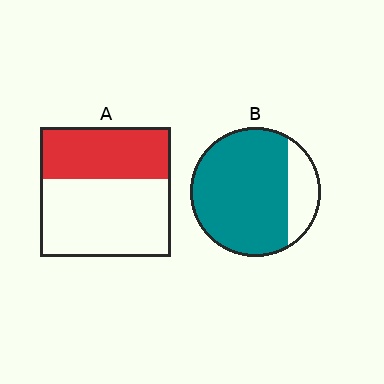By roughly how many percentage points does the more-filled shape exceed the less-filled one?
By roughly 40 percentage points (B over A).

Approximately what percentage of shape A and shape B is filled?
A is approximately 40% and B is approximately 80%.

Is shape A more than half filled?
No.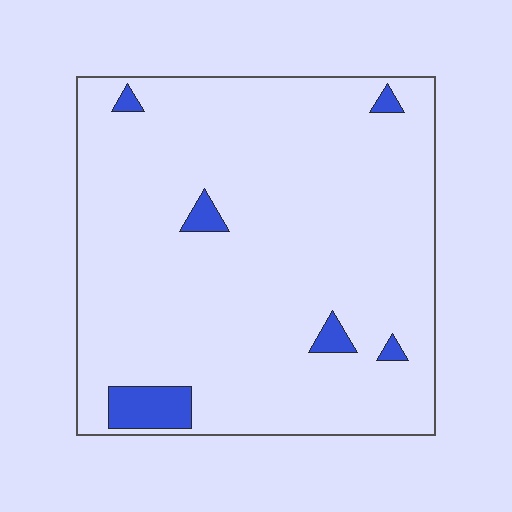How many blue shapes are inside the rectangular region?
6.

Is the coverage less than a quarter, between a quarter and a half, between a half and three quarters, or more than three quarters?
Less than a quarter.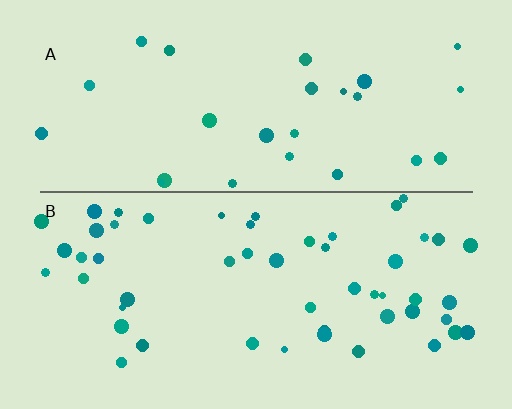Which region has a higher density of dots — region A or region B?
B (the bottom).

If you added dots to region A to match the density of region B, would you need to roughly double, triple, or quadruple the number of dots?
Approximately double.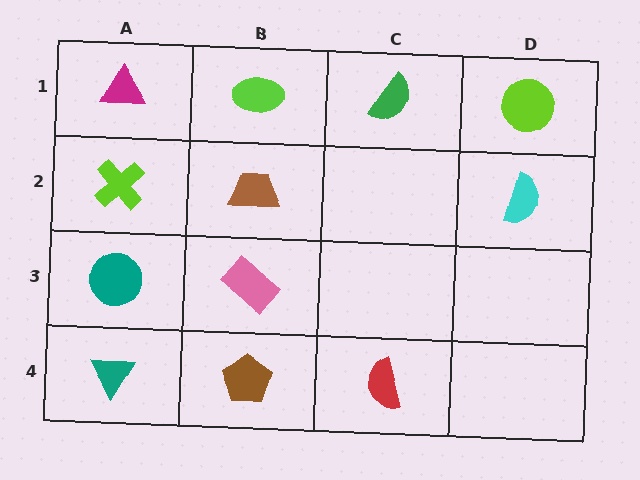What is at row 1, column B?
A lime ellipse.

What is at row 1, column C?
A green semicircle.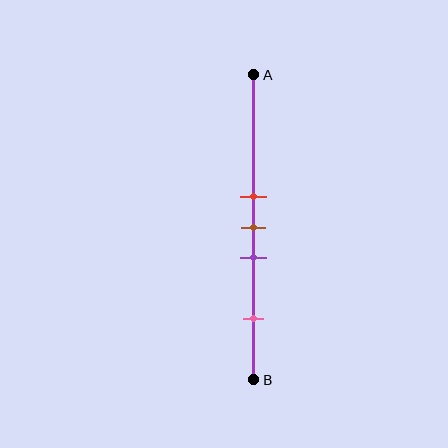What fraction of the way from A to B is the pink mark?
The pink mark is approximately 80% (0.8) of the way from A to B.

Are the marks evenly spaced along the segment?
No, the marks are not evenly spaced.